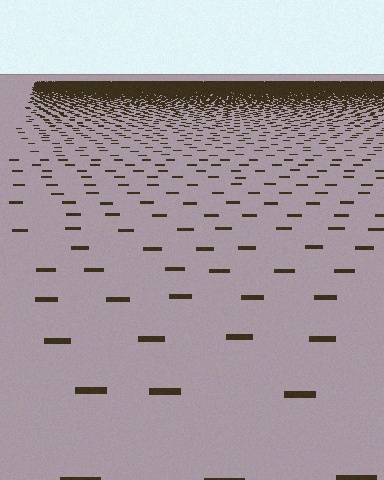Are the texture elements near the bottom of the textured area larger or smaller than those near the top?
Larger. Near the bottom, elements are closer to the viewer and appear at a bigger on-screen size.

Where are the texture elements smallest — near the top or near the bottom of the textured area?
Near the top.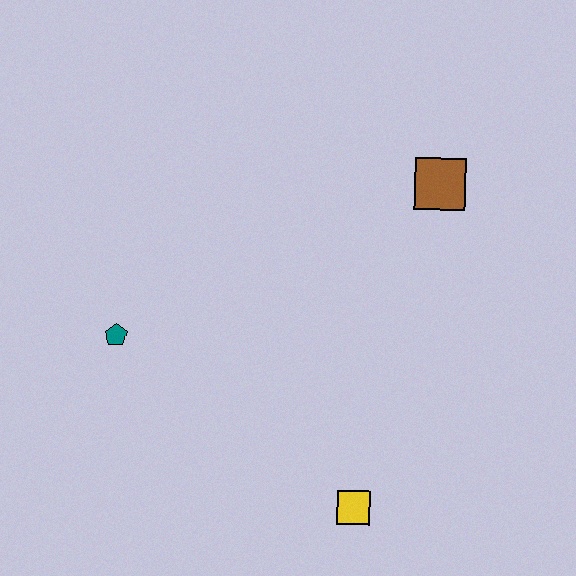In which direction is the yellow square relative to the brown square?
The yellow square is below the brown square.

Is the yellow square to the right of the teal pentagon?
Yes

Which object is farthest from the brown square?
The teal pentagon is farthest from the brown square.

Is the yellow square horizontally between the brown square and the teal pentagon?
Yes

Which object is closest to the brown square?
The yellow square is closest to the brown square.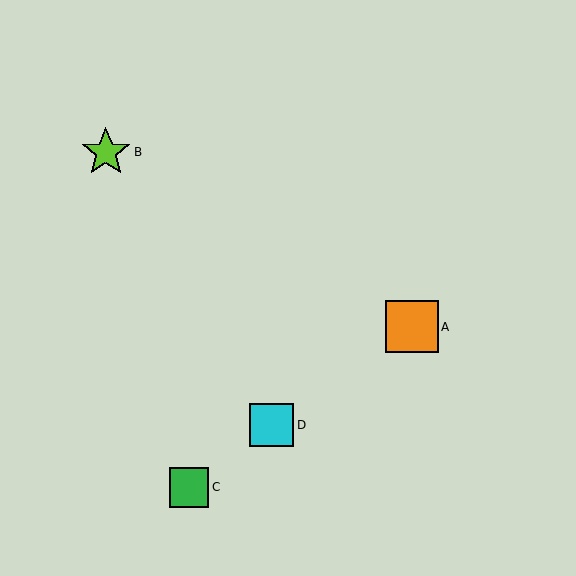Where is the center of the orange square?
The center of the orange square is at (412, 327).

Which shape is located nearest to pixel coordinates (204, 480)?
The green square (labeled C) at (189, 487) is nearest to that location.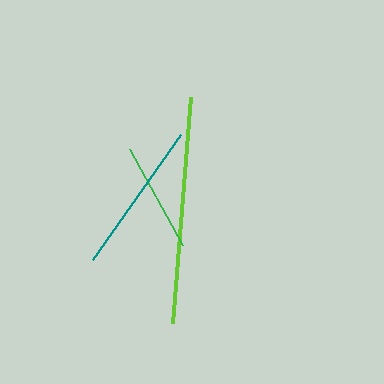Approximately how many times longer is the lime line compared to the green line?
The lime line is approximately 2.1 times the length of the green line.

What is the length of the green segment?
The green segment is approximately 109 pixels long.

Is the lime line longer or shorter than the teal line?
The lime line is longer than the teal line.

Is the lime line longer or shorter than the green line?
The lime line is longer than the green line.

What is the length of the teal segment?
The teal segment is approximately 153 pixels long.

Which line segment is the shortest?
The green line is the shortest at approximately 109 pixels.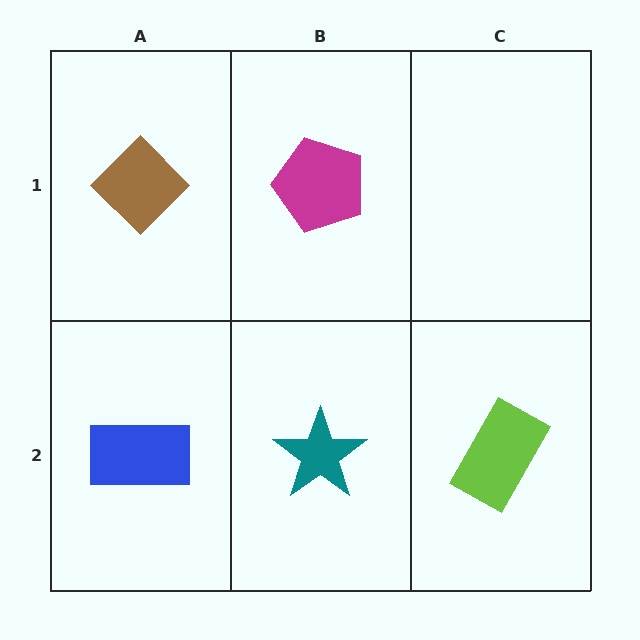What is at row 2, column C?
A lime rectangle.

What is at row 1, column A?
A brown diamond.